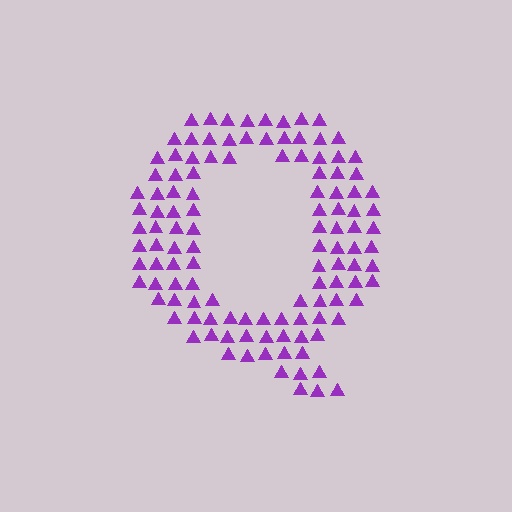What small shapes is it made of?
It is made of small triangles.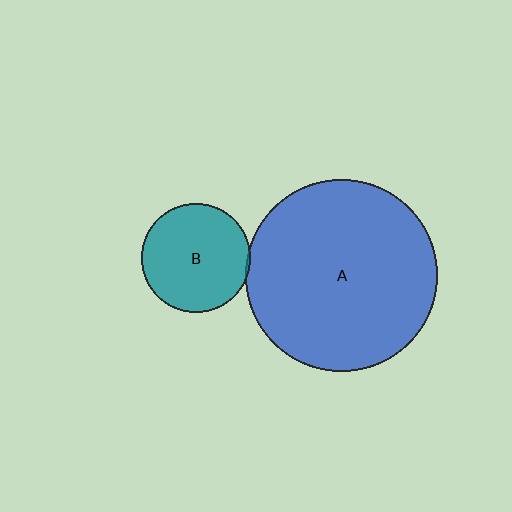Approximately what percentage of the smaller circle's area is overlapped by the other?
Approximately 5%.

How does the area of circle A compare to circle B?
Approximately 3.1 times.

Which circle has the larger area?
Circle A (blue).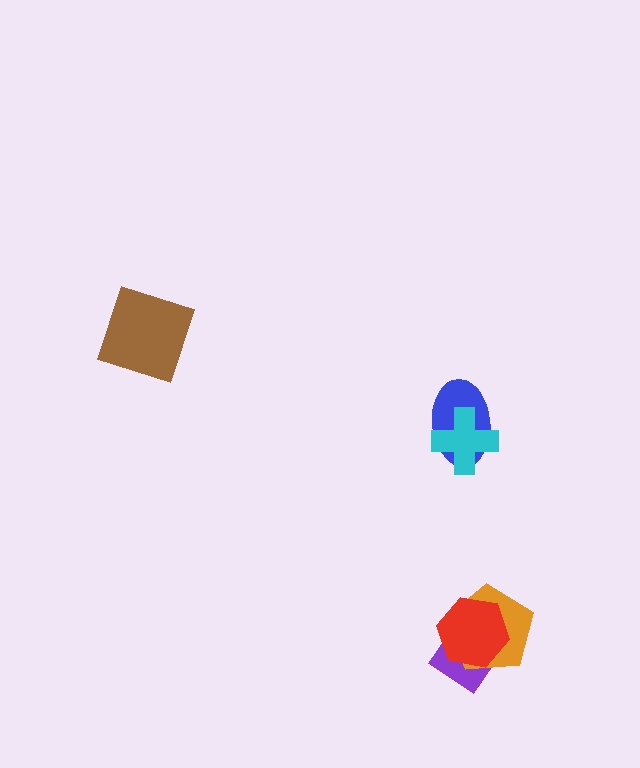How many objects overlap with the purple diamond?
2 objects overlap with the purple diamond.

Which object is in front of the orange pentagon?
The red hexagon is in front of the orange pentagon.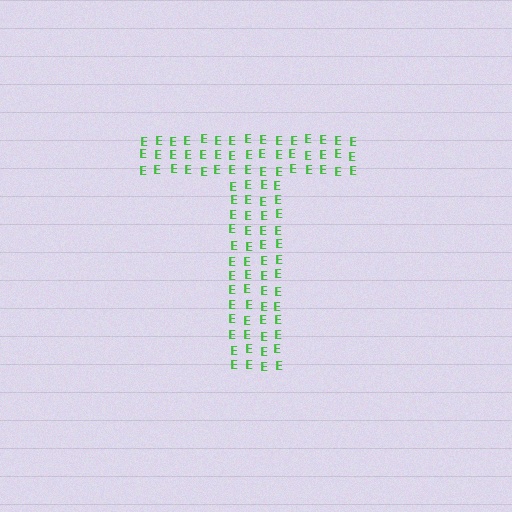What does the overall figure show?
The overall figure shows the letter T.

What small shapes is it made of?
It is made of small letter E's.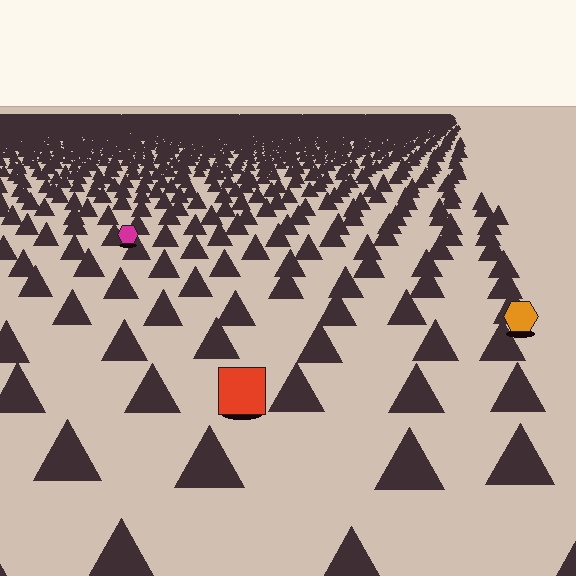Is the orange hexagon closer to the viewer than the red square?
No. The red square is closer — you can tell from the texture gradient: the ground texture is coarser near it.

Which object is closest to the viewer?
The red square is closest. The texture marks near it are larger and more spread out.